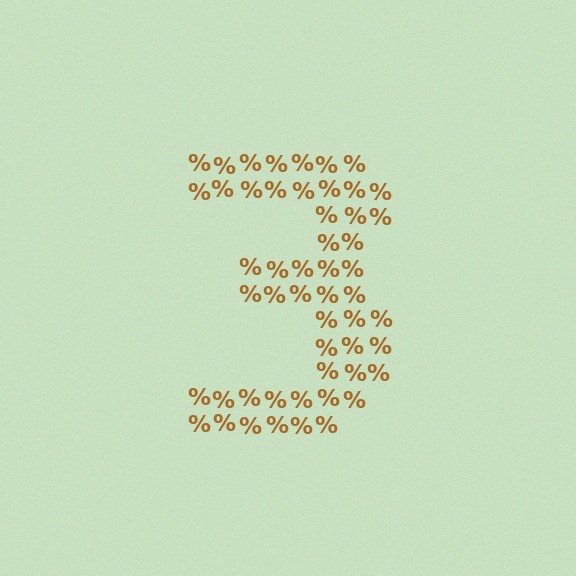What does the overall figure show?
The overall figure shows the digit 3.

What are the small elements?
The small elements are percent signs.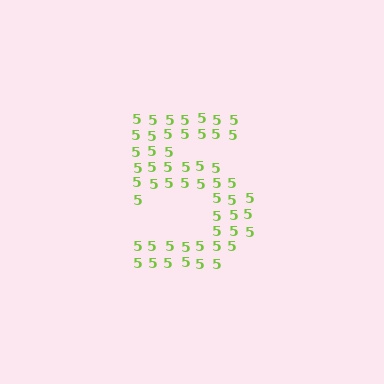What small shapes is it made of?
It is made of small digit 5's.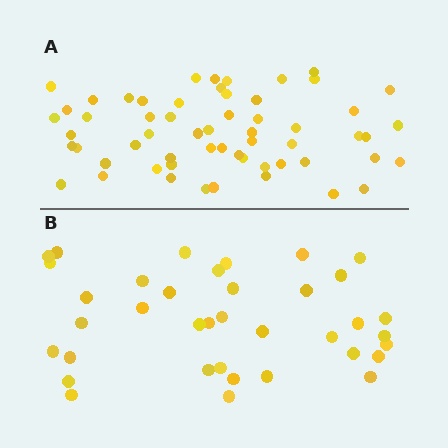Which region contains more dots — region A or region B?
Region A (the top region) has more dots.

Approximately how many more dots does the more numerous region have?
Region A has approximately 20 more dots than region B.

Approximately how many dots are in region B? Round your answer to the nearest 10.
About 40 dots. (The exact count is 37, which rounds to 40.)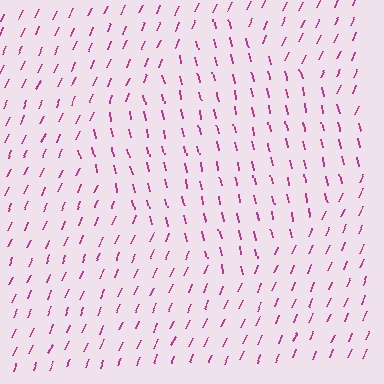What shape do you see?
I see a diamond.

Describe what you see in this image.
The image is filled with small magenta line segments. A diamond region in the image has lines oriented differently from the surrounding lines, creating a visible texture boundary.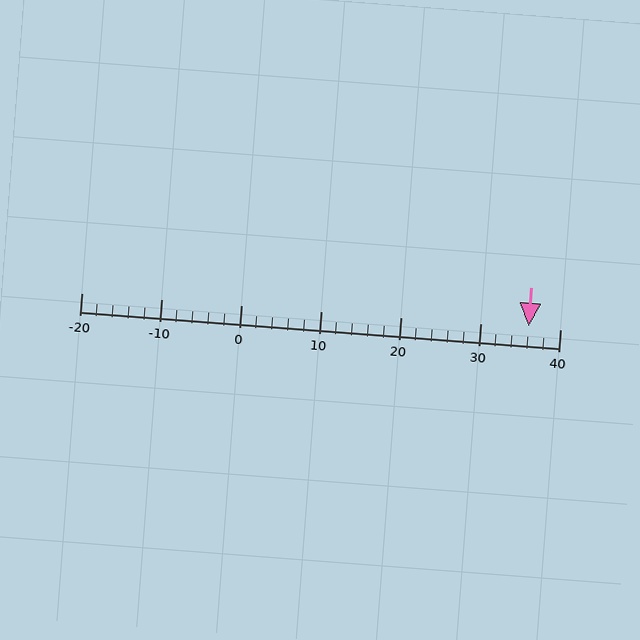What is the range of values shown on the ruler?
The ruler shows values from -20 to 40.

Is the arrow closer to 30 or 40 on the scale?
The arrow is closer to 40.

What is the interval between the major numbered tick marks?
The major tick marks are spaced 10 units apart.